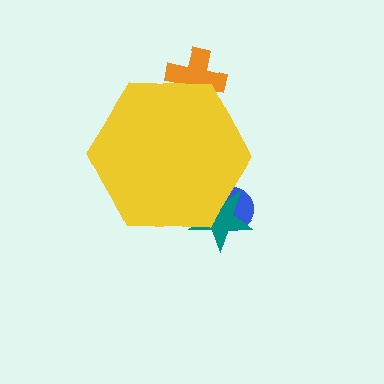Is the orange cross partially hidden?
Yes, the orange cross is partially hidden behind the yellow hexagon.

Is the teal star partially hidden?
Yes, the teal star is partially hidden behind the yellow hexagon.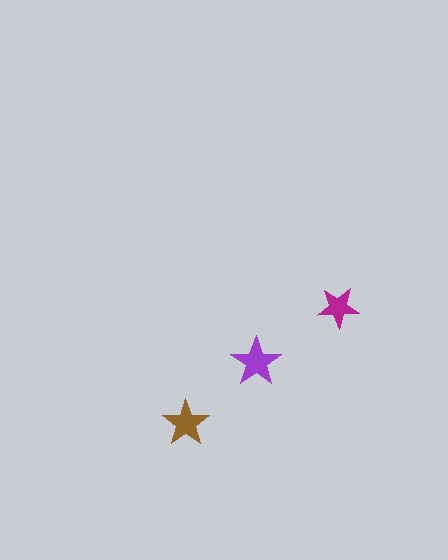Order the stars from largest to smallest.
the purple one, the brown one, the magenta one.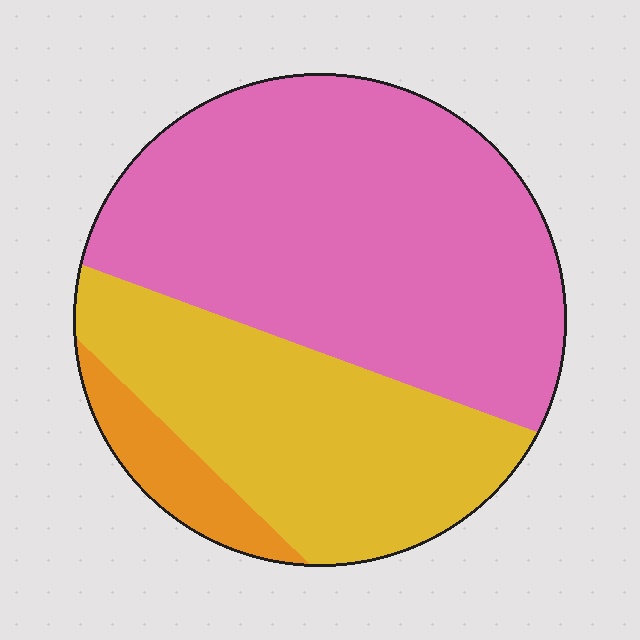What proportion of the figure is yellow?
Yellow covers roughly 35% of the figure.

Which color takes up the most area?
Pink, at roughly 60%.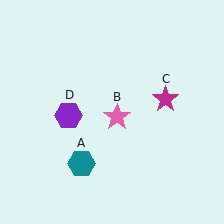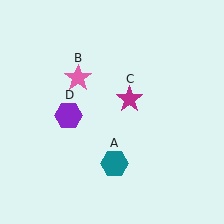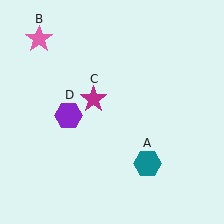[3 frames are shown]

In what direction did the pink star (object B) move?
The pink star (object B) moved up and to the left.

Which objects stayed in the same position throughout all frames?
Purple hexagon (object D) remained stationary.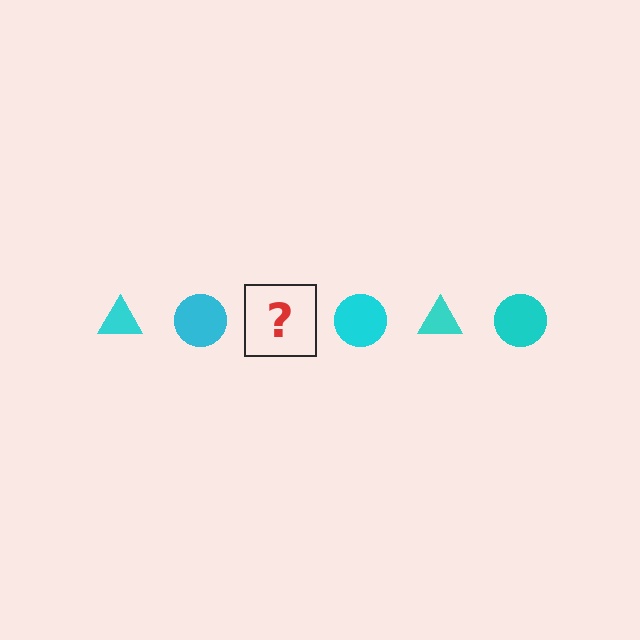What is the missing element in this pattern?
The missing element is a cyan triangle.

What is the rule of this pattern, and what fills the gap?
The rule is that the pattern cycles through triangle, circle shapes in cyan. The gap should be filled with a cyan triangle.